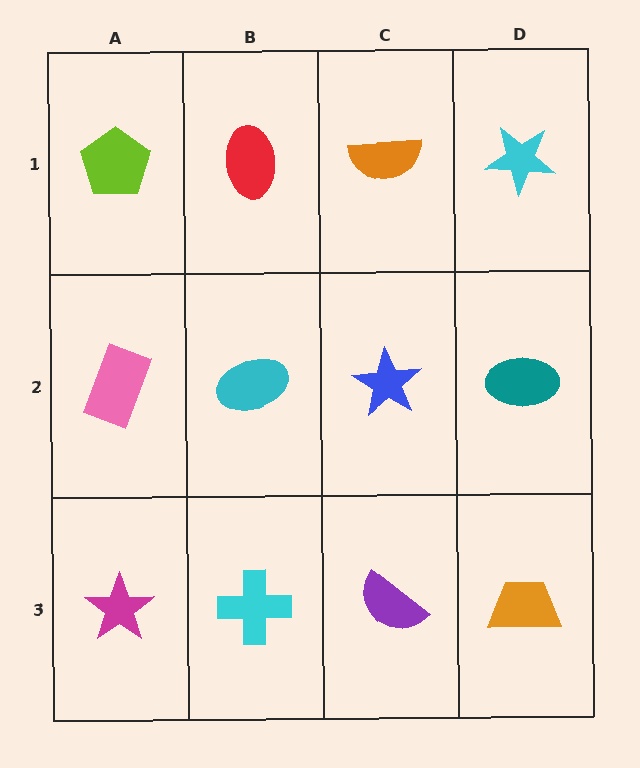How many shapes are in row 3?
4 shapes.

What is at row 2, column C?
A blue star.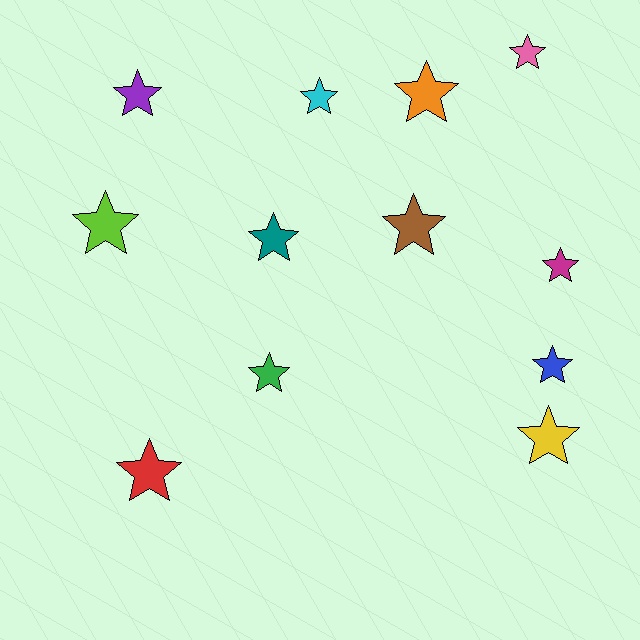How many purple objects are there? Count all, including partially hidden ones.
There is 1 purple object.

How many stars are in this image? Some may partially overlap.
There are 12 stars.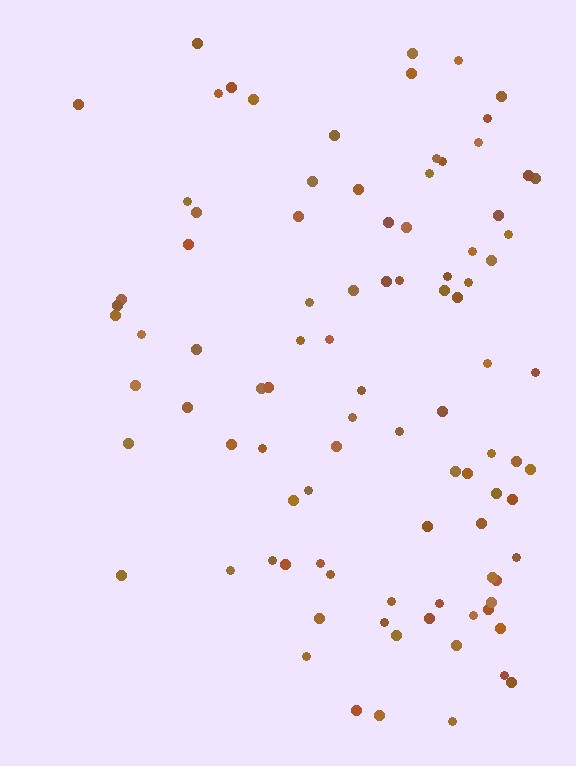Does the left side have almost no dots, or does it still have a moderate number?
Still a moderate number, just noticeably fewer than the right.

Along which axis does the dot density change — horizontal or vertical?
Horizontal.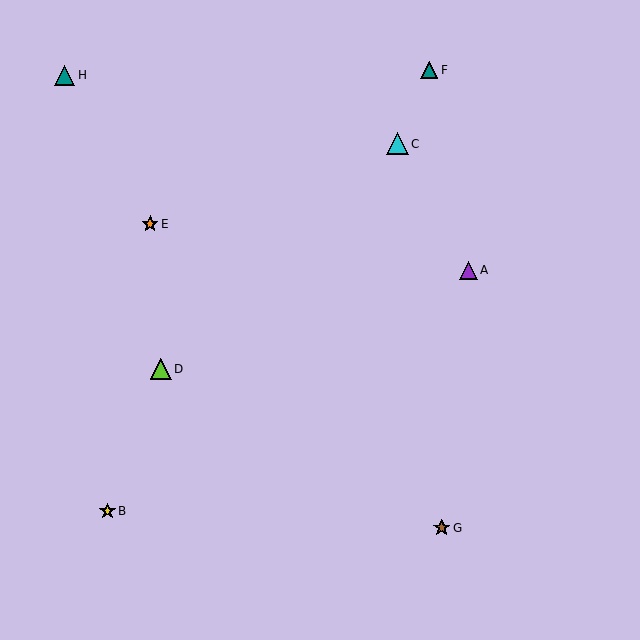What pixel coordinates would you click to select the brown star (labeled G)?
Click at (442, 528) to select the brown star G.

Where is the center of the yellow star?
The center of the yellow star is at (108, 511).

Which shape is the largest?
The cyan triangle (labeled C) is the largest.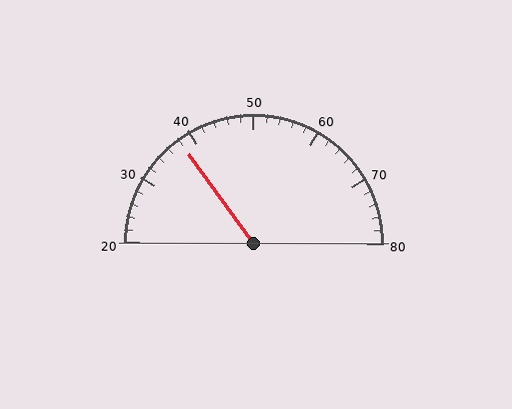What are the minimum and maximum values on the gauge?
The gauge ranges from 20 to 80.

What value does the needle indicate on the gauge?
The needle indicates approximately 38.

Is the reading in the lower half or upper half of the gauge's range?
The reading is in the lower half of the range (20 to 80).